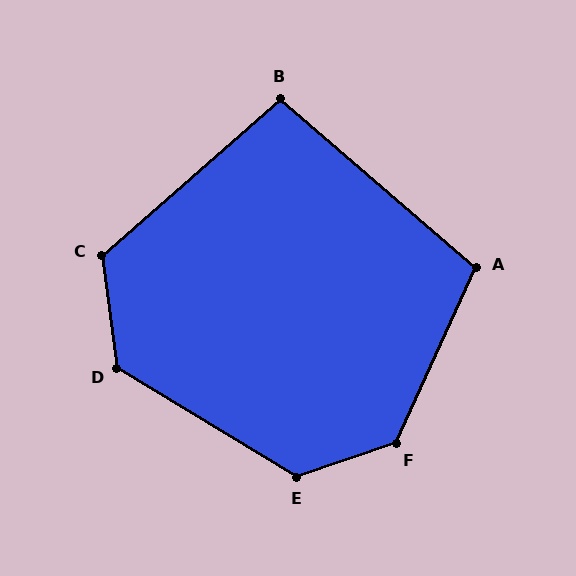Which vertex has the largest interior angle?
F, at approximately 133 degrees.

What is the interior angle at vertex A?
Approximately 106 degrees (obtuse).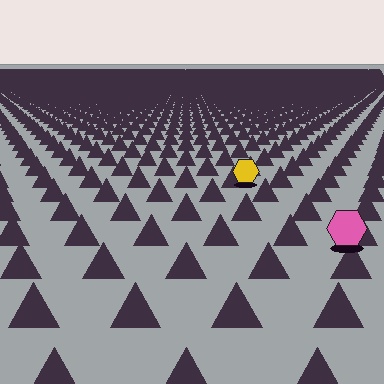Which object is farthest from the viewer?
The yellow hexagon is farthest from the viewer. It appears smaller and the ground texture around it is denser.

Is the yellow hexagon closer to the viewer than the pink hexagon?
No. The pink hexagon is closer — you can tell from the texture gradient: the ground texture is coarser near it.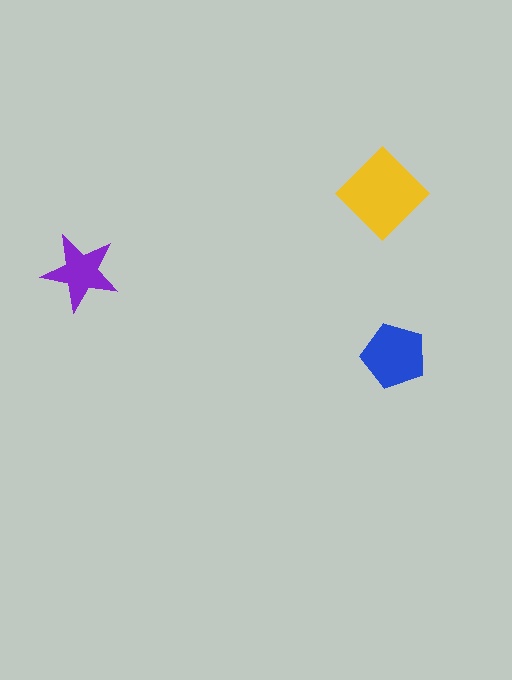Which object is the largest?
The yellow diamond.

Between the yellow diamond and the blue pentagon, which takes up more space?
The yellow diamond.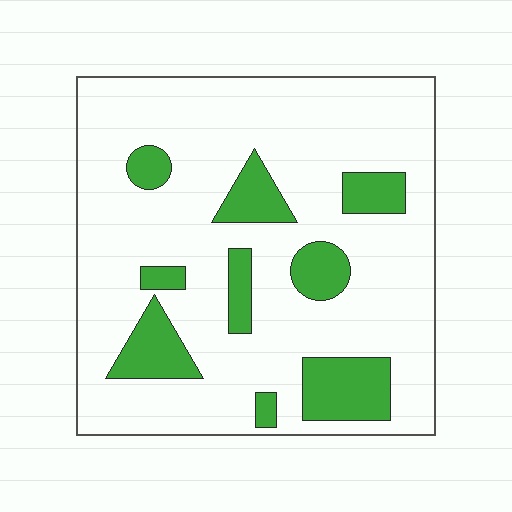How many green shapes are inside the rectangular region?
9.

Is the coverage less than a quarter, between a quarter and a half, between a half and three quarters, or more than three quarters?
Less than a quarter.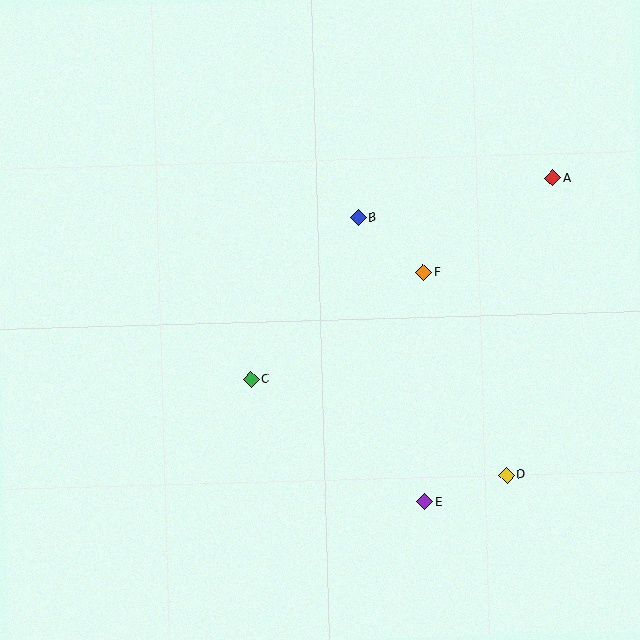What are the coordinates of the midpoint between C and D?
The midpoint between C and D is at (379, 427).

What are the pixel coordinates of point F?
Point F is at (423, 272).